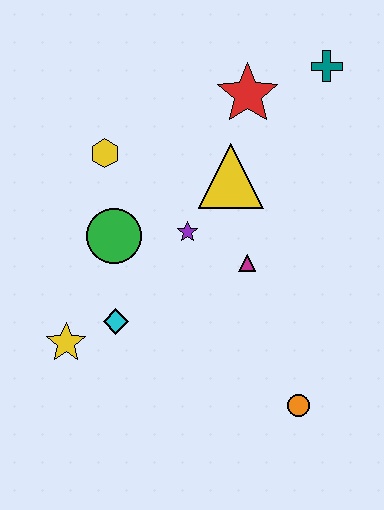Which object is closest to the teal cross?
The red star is closest to the teal cross.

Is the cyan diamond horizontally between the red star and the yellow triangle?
No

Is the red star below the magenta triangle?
No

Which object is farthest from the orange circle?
The teal cross is farthest from the orange circle.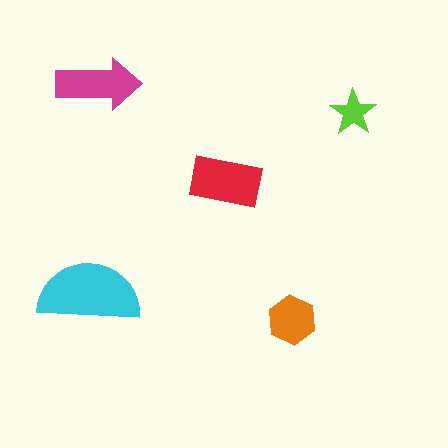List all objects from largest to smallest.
The cyan semicircle, the red rectangle, the magenta arrow, the orange hexagon, the lime star.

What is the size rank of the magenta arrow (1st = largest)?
3rd.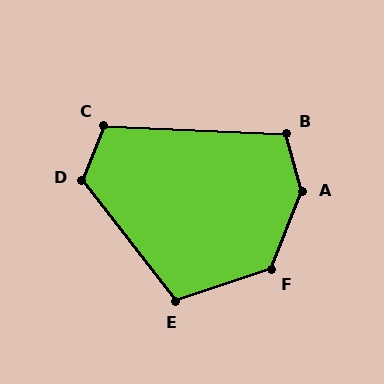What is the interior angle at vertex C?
Approximately 109 degrees (obtuse).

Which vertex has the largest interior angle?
A, at approximately 142 degrees.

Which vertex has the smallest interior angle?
B, at approximately 109 degrees.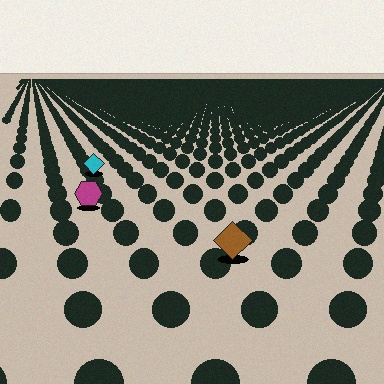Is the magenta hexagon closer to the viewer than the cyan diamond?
Yes. The magenta hexagon is closer — you can tell from the texture gradient: the ground texture is coarser near it.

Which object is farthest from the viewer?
The cyan diamond is farthest from the viewer. It appears smaller and the ground texture around it is denser.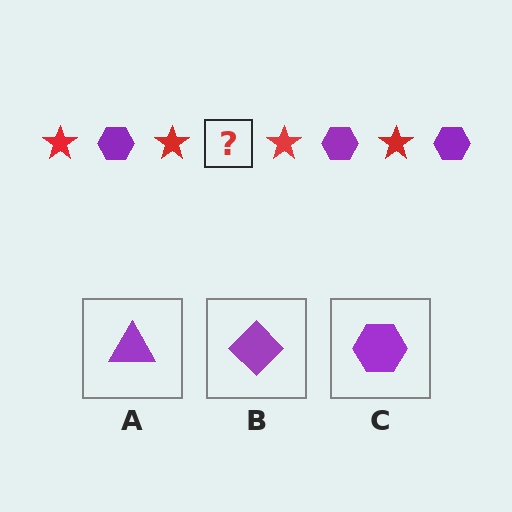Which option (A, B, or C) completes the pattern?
C.